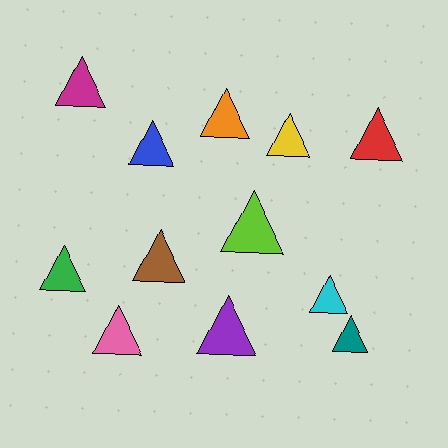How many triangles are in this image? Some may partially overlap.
There are 12 triangles.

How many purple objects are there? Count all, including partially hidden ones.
There is 1 purple object.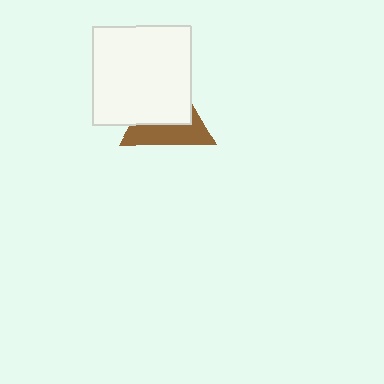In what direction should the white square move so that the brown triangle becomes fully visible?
The white square should move toward the upper-left. That is the shortest direction to clear the overlap and leave the brown triangle fully visible.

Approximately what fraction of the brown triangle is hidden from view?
Roughly 56% of the brown triangle is hidden behind the white square.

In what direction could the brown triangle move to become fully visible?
The brown triangle could move toward the lower-right. That would shift it out from behind the white square entirely.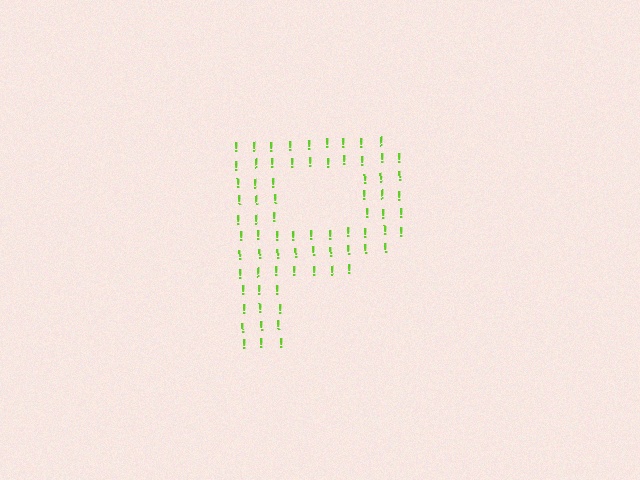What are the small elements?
The small elements are exclamation marks.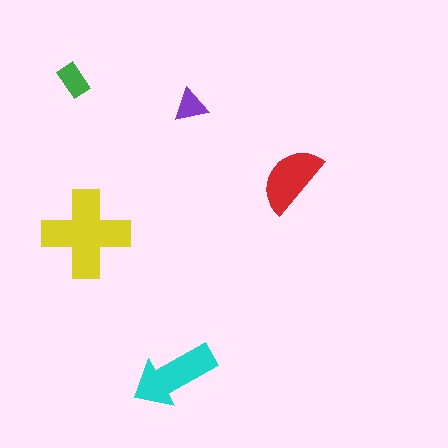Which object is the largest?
The yellow cross.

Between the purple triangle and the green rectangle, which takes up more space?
The green rectangle.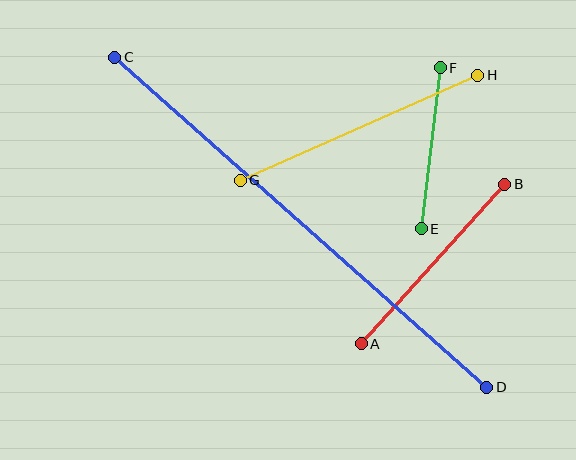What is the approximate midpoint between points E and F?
The midpoint is at approximately (431, 148) pixels.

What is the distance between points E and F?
The distance is approximately 162 pixels.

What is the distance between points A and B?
The distance is approximately 214 pixels.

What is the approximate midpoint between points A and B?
The midpoint is at approximately (433, 264) pixels.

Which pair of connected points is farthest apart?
Points C and D are farthest apart.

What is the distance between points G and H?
The distance is approximately 260 pixels.